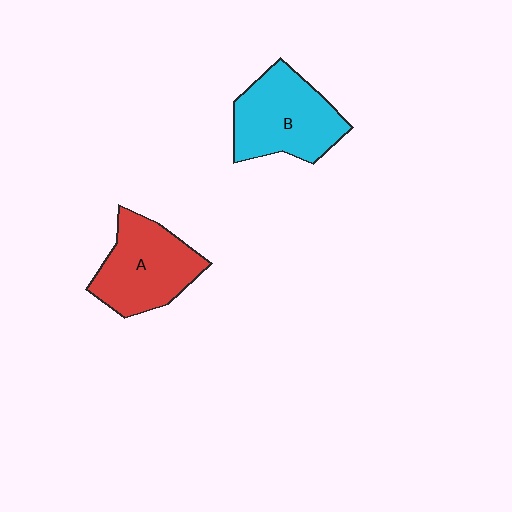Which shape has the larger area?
Shape B (cyan).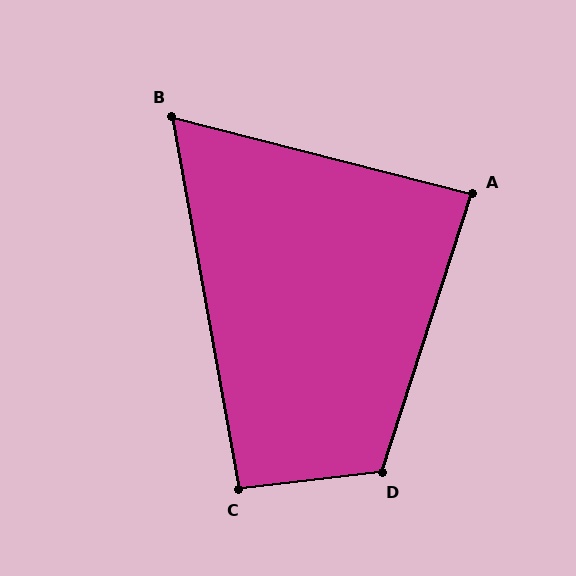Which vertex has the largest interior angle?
D, at approximately 115 degrees.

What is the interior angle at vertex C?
Approximately 94 degrees (approximately right).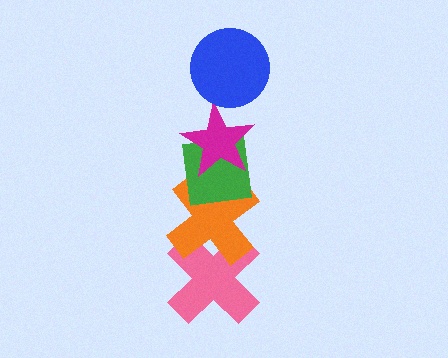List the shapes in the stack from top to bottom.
From top to bottom: the blue circle, the magenta star, the green square, the orange cross, the pink cross.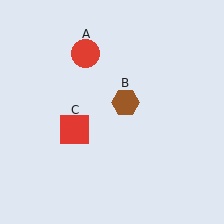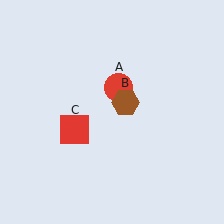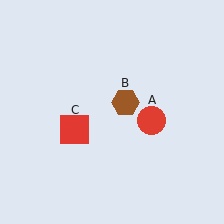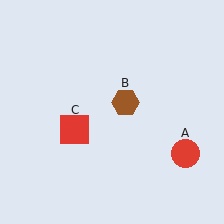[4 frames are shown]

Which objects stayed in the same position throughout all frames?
Brown hexagon (object B) and red square (object C) remained stationary.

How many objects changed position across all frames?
1 object changed position: red circle (object A).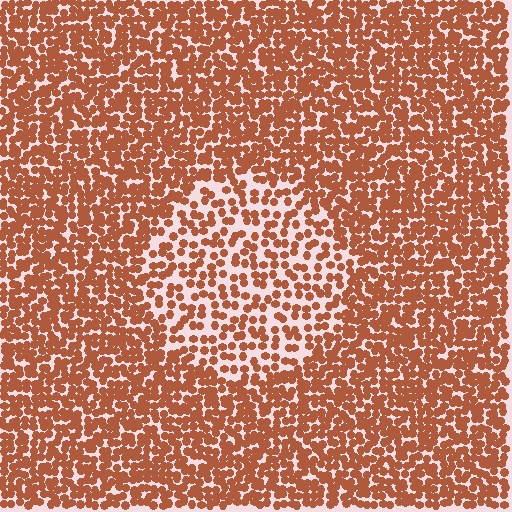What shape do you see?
I see a circle.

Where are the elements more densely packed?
The elements are more densely packed outside the circle boundary.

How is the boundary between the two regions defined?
The boundary is defined by a change in element density (approximately 1.9x ratio). All elements are the same color, size, and shape.